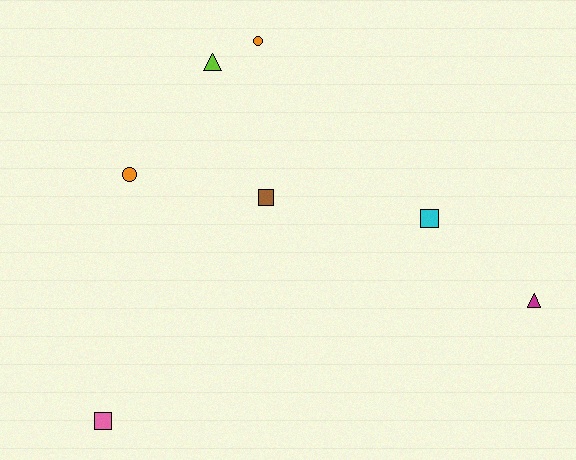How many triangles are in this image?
There are 2 triangles.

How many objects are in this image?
There are 7 objects.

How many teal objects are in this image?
There are no teal objects.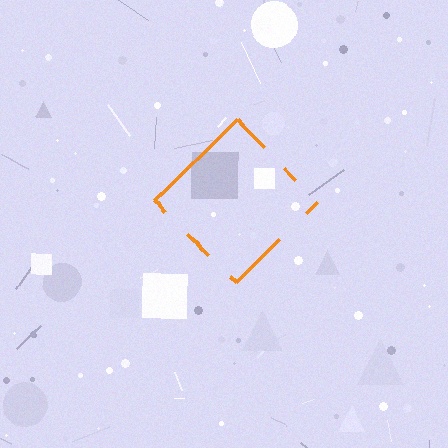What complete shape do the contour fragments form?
The contour fragments form a diamond.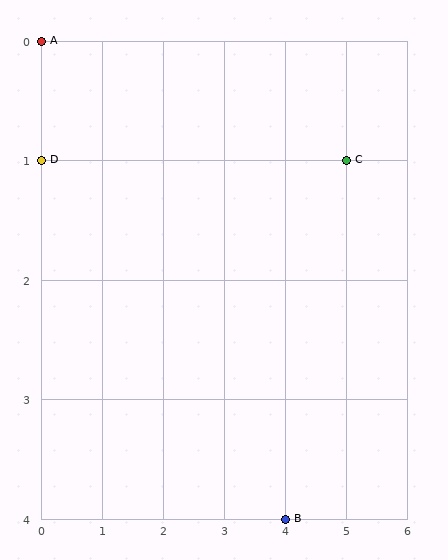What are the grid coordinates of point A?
Point A is at grid coordinates (0, 0).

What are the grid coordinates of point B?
Point B is at grid coordinates (4, 4).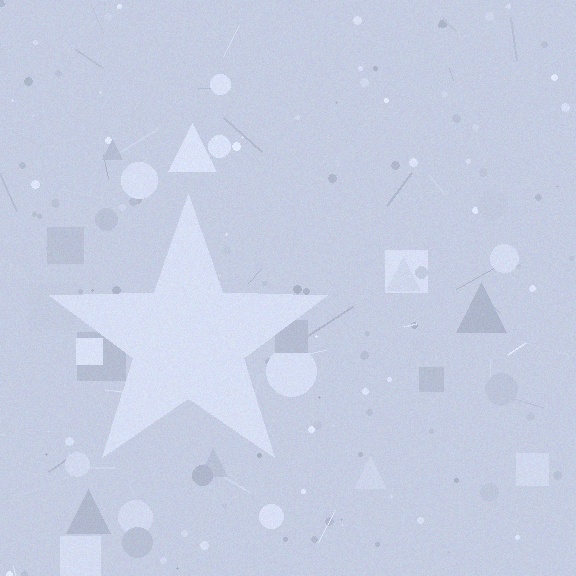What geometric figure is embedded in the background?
A star is embedded in the background.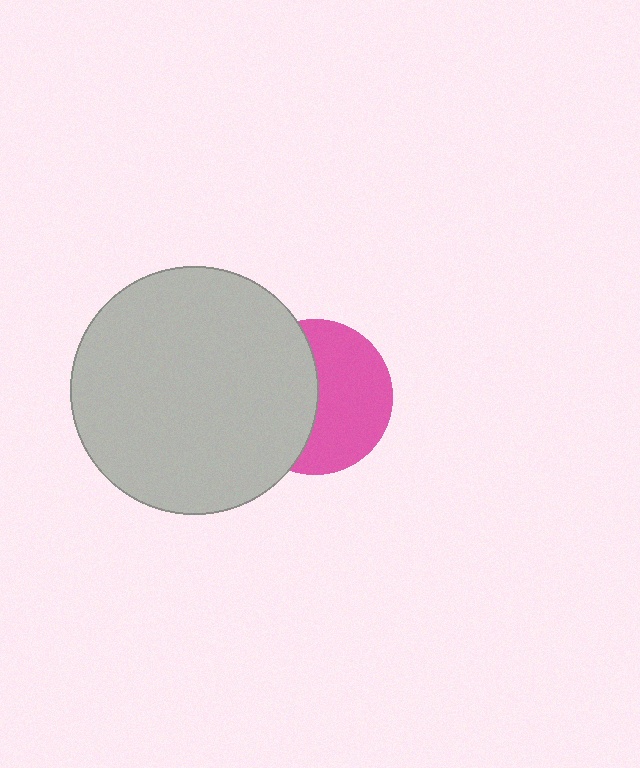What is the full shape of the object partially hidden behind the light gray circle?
The partially hidden object is a pink circle.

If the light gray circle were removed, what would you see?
You would see the complete pink circle.